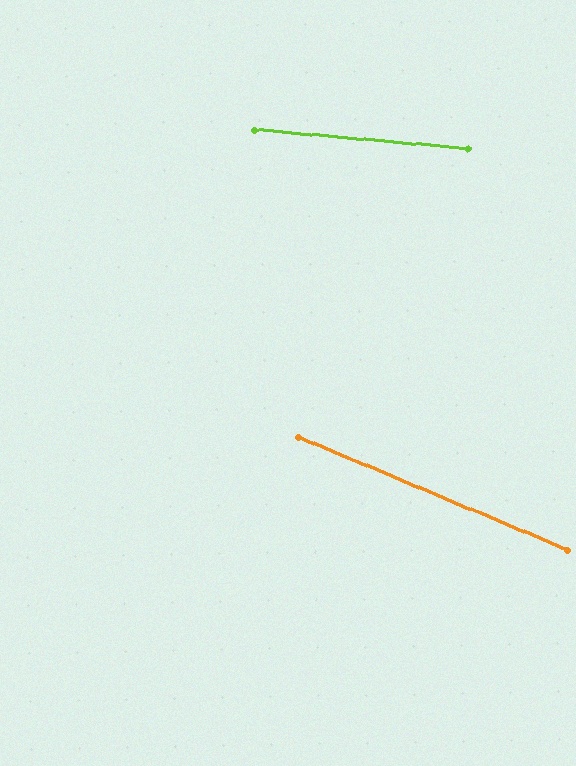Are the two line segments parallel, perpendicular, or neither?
Neither parallel nor perpendicular — they differ by about 18°.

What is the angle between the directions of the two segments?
Approximately 18 degrees.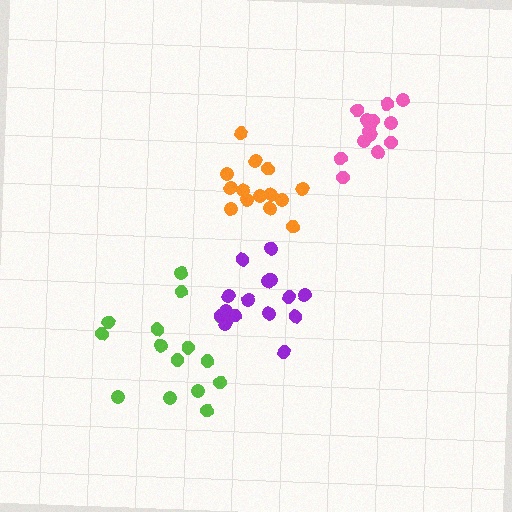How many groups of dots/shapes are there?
There are 4 groups.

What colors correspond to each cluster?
The clusters are colored: pink, orange, lime, purple.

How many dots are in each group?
Group 1: 14 dots, Group 2: 14 dots, Group 3: 15 dots, Group 4: 15 dots (58 total).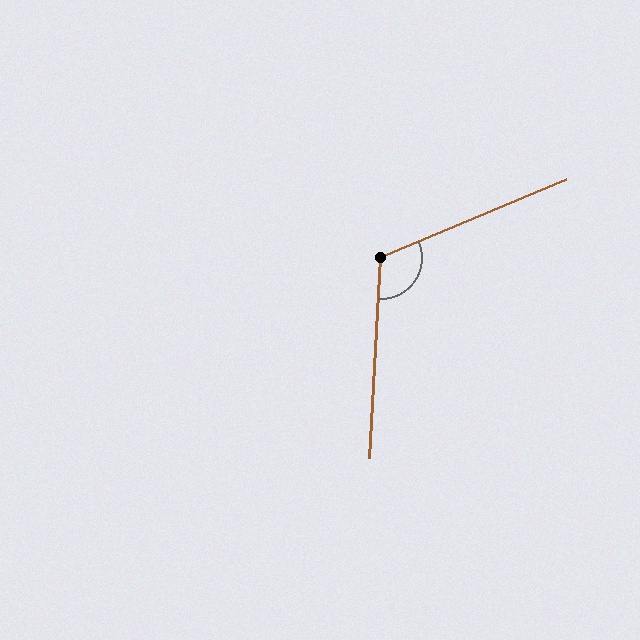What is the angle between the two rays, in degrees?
Approximately 116 degrees.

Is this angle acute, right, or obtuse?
It is obtuse.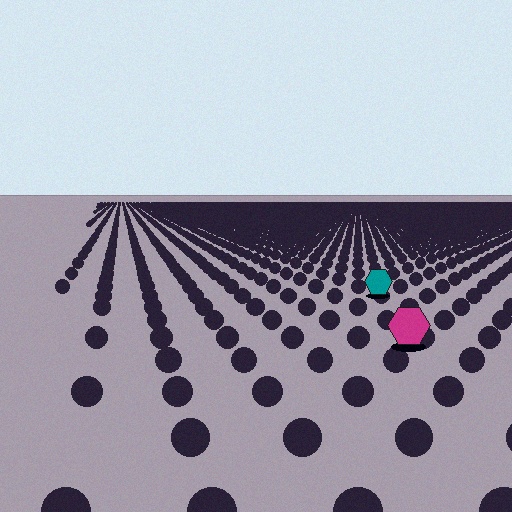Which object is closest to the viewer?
The magenta hexagon is closest. The texture marks near it are larger and more spread out.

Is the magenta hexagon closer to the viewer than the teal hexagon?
Yes. The magenta hexagon is closer — you can tell from the texture gradient: the ground texture is coarser near it.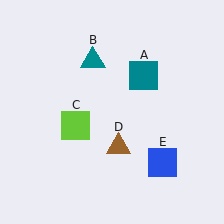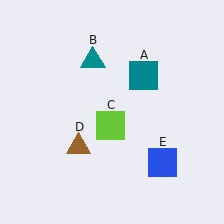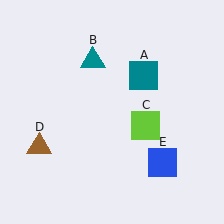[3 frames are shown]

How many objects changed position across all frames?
2 objects changed position: lime square (object C), brown triangle (object D).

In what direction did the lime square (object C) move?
The lime square (object C) moved right.